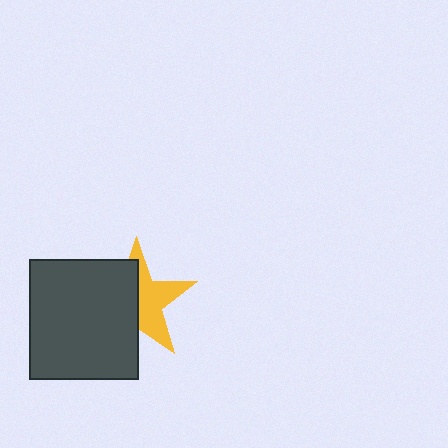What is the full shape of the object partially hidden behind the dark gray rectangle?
The partially hidden object is a yellow star.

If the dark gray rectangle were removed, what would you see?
You would see the complete yellow star.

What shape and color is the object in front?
The object in front is a dark gray rectangle.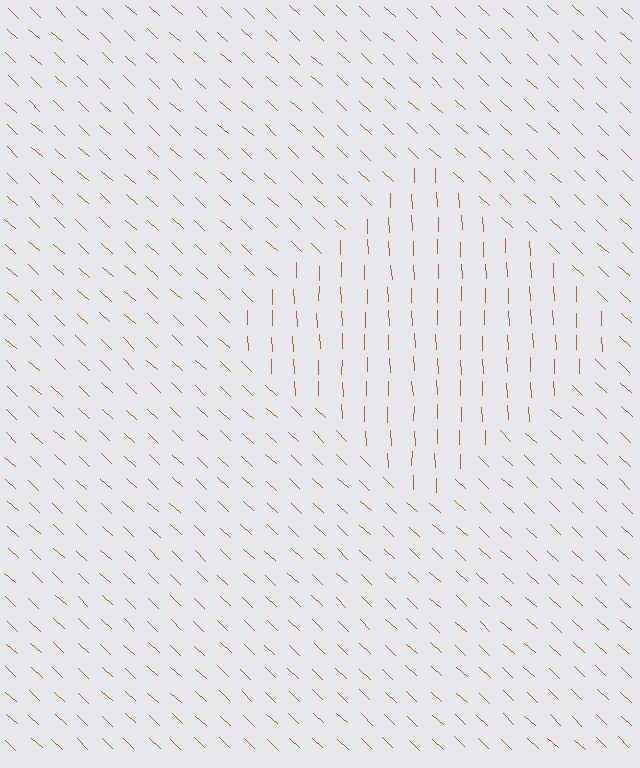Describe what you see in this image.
The image is filled with small brown line segments. A diamond region in the image has lines oriented differently from the surrounding lines, creating a visible texture boundary.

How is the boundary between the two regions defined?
The boundary is defined purely by a change in line orientation (approximately 45 degrees difference). All lines are the same color and thickness.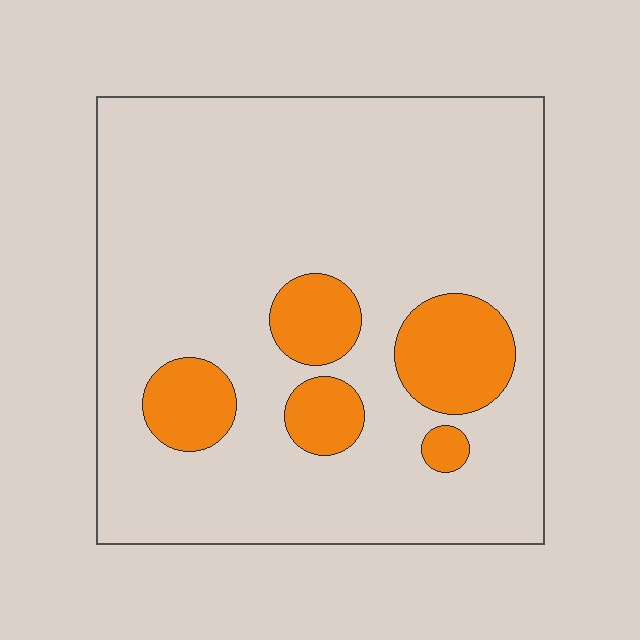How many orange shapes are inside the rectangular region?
5.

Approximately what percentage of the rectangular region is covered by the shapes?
Approximately 15%.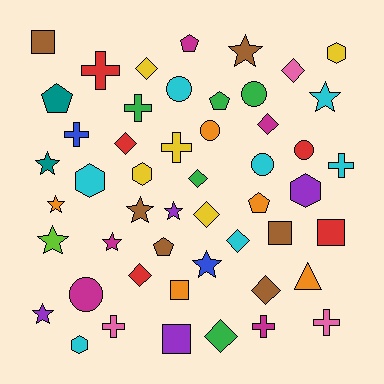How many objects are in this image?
There are 50 objects.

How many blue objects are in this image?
There are 2 blue objects.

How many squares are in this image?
There are 5 squares.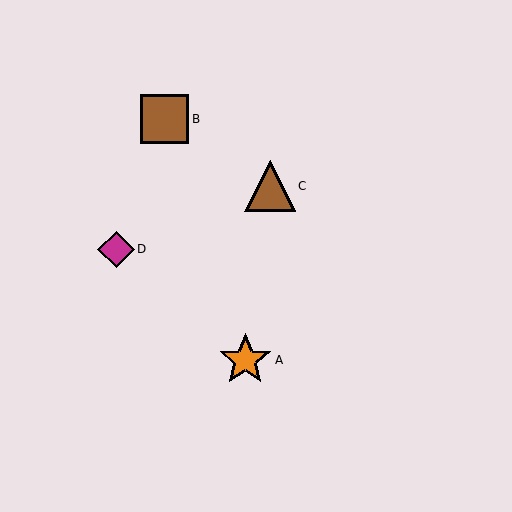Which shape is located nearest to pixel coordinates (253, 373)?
The orange star (labeled A) at (245, 360) is nearest to that location.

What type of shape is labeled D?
Shape D is a magenta diamond.